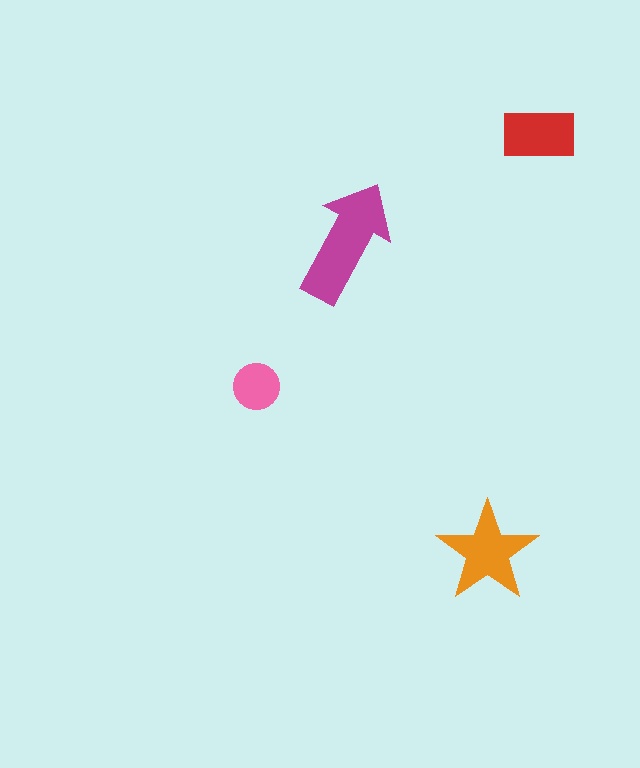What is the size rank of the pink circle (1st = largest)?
4th.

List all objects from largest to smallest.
The magenta arrow, the orange star, the red rectangle, the pink circle.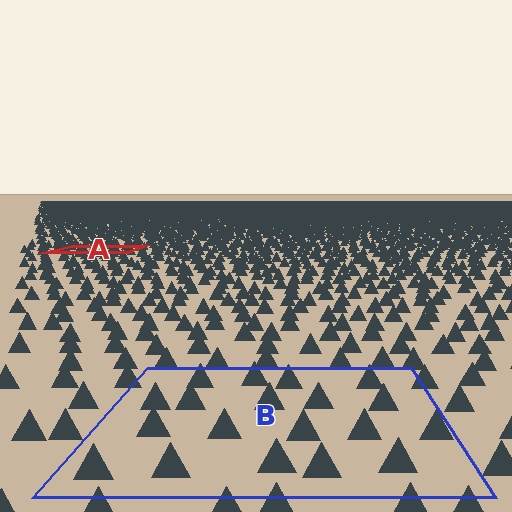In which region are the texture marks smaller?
The texture marks are smaller in region A, because it is farther away.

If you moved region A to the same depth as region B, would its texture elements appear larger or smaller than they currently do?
They would appear larger. At a closer depth, the same texture elements are projected at a bigger on-screen size.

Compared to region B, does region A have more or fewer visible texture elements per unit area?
Region A has more texture elements per unit area — they are packed more densely because it is farther away.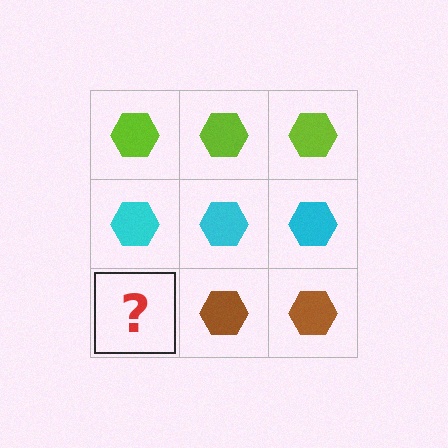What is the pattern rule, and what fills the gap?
The rule is that each row has a consistent color. The gap should be filled with a brown hexagon.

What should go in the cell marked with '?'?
The missing cell should contain a brown hexagon.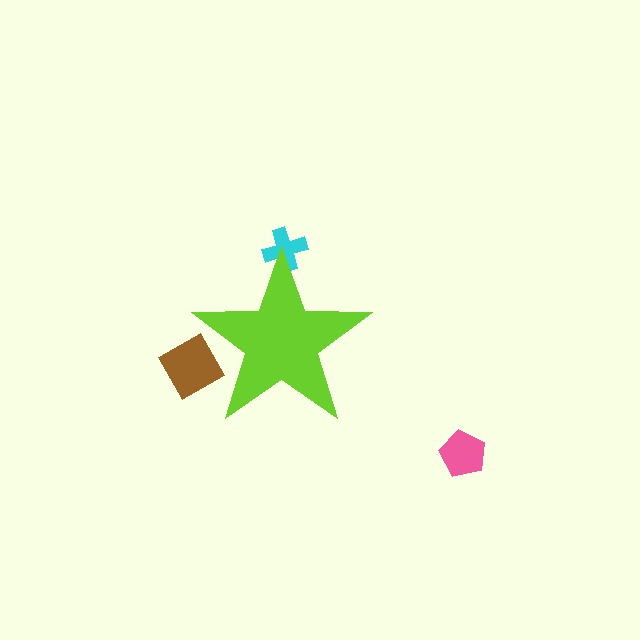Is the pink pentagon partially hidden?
No, the pink pentagon is fully visible.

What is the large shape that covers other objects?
A lime star.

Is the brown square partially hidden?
Yes, the brown square is partially hidden behind the lime star.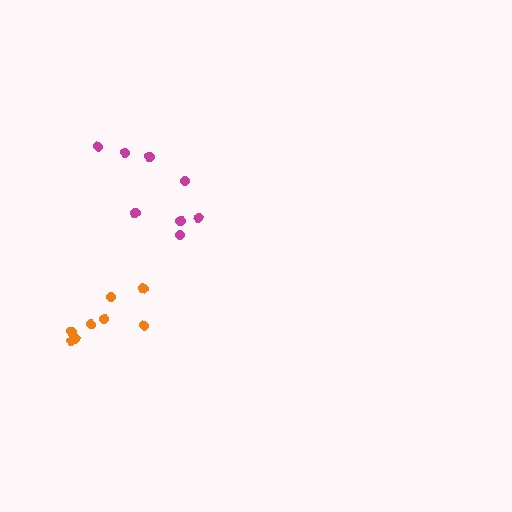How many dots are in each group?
Group 1: 8 dots, Group 2: 8 dots (16 total).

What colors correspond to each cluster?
The clusters are colored: orange, magenta.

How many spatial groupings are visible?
There are 2 spatial groupings.